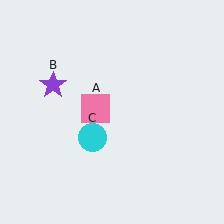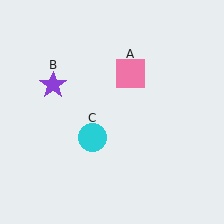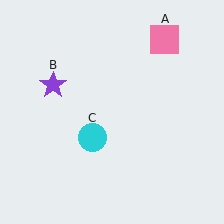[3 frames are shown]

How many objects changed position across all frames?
1 object changed position: pink square (object A).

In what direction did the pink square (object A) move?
The pink square (object A) moved up and to the right.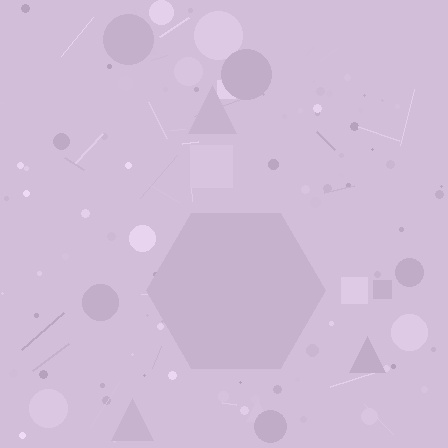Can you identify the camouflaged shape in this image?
The camouflaged shape is a hexagon.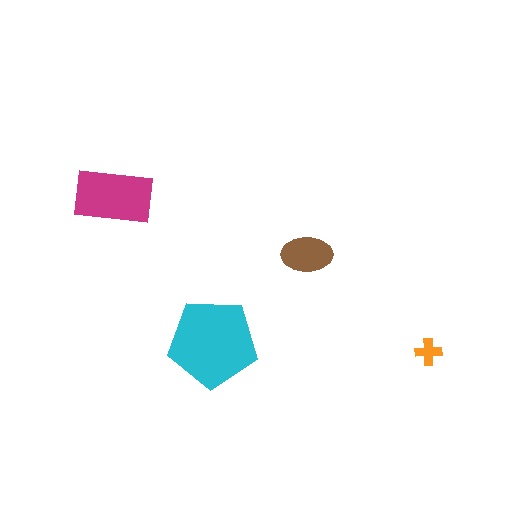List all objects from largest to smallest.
The cyan pentagon, the magenta rectangle, the brown ellipse, the orange cross.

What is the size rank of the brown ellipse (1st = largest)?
3rd.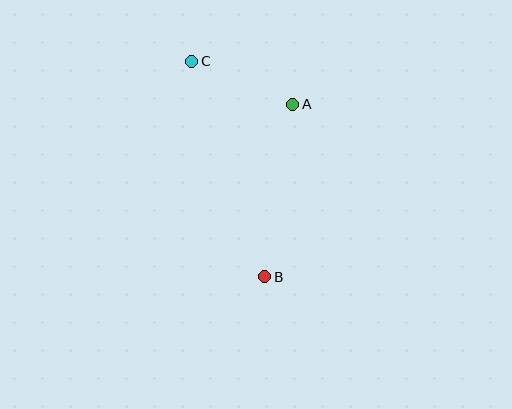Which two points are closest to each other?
Points A and C are closest to each other.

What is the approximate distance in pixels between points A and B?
The distance between A and B is approximately 175 pixels.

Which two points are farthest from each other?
Points B and C are farthest from each other.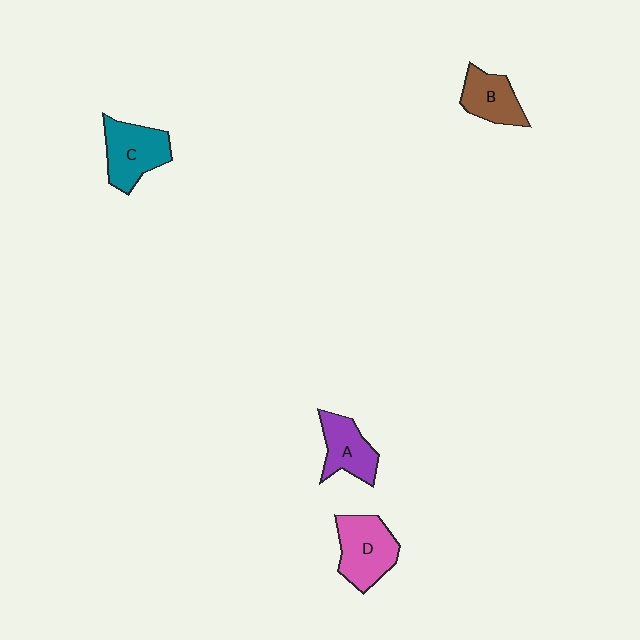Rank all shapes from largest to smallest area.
From largest to smallest: D (pink), C (teal), A (purple), B (brown).